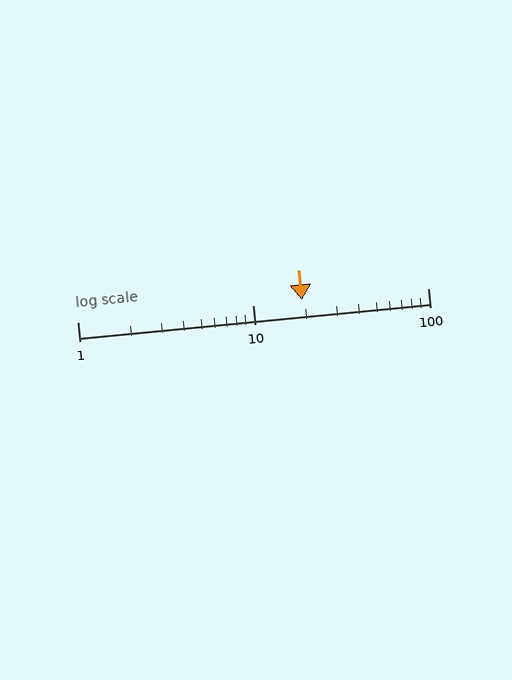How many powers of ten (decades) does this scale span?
The scale spans 2 decades, from 1 to 100.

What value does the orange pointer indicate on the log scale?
The pointer indicates approximately 19.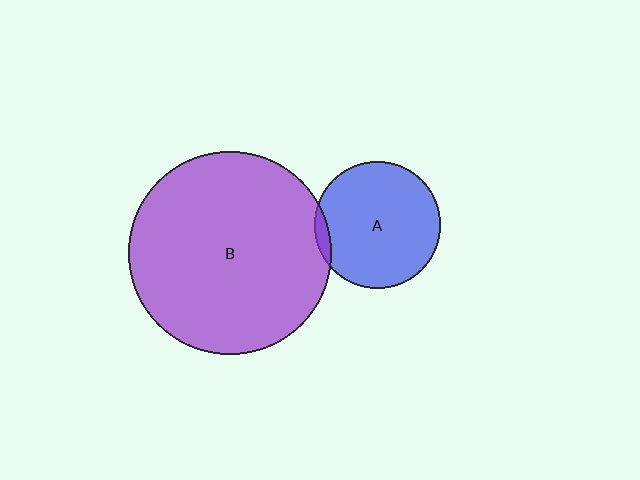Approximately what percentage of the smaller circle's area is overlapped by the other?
Approximately 5%.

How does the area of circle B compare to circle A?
Approximately 2.6 times.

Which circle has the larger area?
Circle B (purple).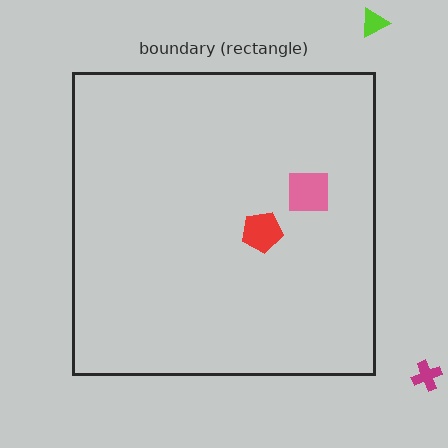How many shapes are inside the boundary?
2 inside, 2 outside.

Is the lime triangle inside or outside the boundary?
Outside.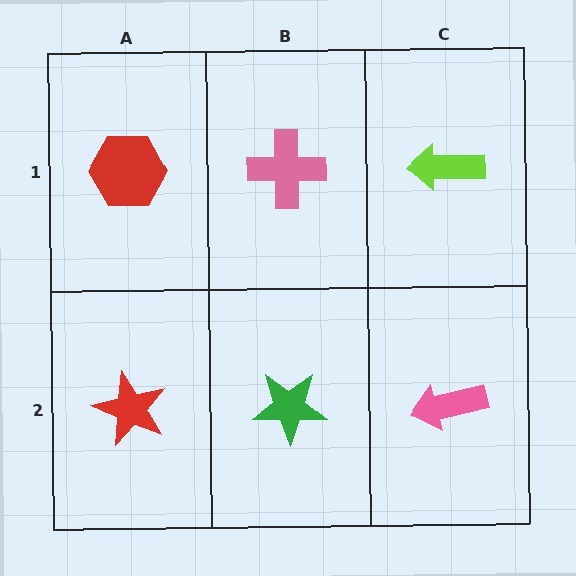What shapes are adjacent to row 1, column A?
A red star (row 2, column A), a pink cross (row 1, column B).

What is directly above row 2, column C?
A lime arrow.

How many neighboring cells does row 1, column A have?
2.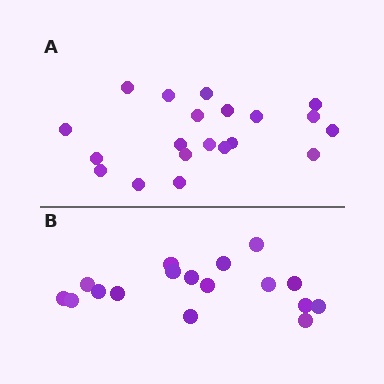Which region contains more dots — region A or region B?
Region A (the top region) has more dots.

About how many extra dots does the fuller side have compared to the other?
Region A has just a few more — roughly 2 or 3 more dots than region B.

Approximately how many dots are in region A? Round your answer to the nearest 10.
About 20 dots.